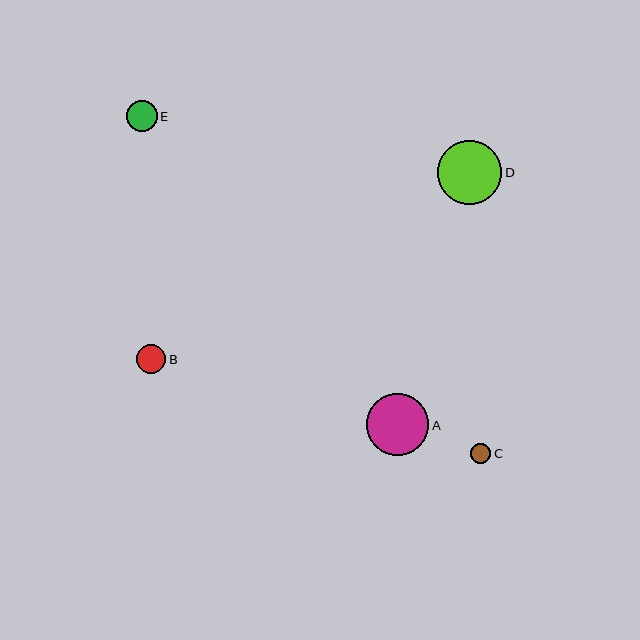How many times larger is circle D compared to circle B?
Circle D is approximately 2.2 times the size of circle B.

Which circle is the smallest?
Circle C is the smallest with a size of approximately 20 pixels.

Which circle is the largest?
Circle D is the largest with a size of approximately 64 pixels.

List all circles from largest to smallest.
From largest to smallest: D, A, E, B, C.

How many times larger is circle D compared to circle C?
Circle D is approximately 3.1 times the size of circle C.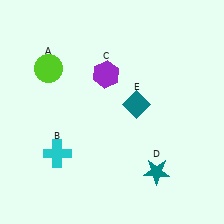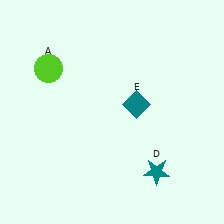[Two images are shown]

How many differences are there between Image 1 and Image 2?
There are 2 differences between the two images.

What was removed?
The purple hexagon (C), the cyan cross (B) were removed in Image 2.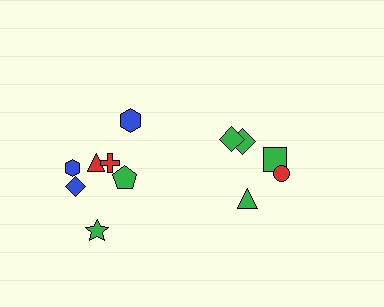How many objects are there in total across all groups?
There are 12 objects.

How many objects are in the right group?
There are 5 objects.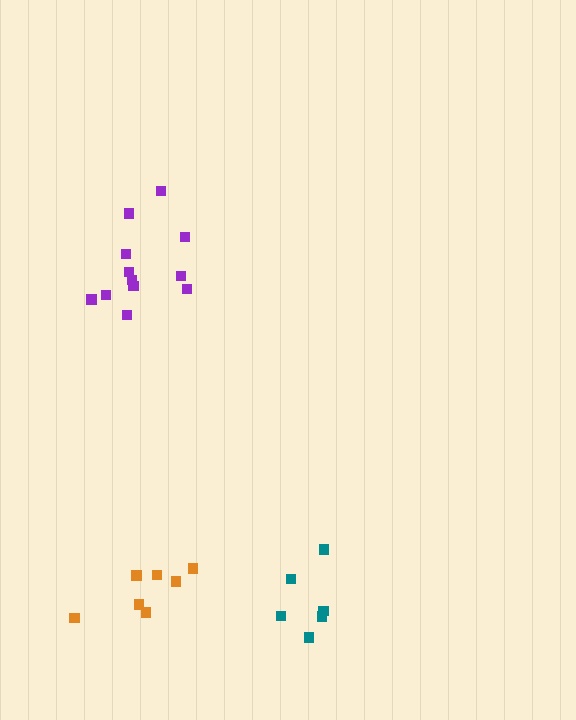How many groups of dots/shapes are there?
There are 3 groups.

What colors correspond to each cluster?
The clusters are colored: purple, teal, orange.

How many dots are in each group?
Group 1: 12 dots, Group 2: 6 dots, Group 3: 7 dots (25 total).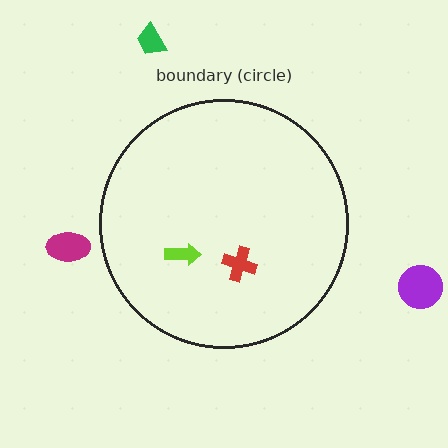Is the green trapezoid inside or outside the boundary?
Outside.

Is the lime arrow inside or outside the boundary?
Inside.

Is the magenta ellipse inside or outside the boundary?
Outside.